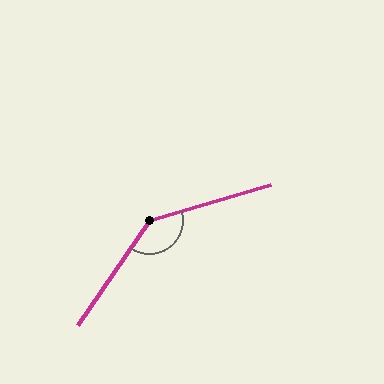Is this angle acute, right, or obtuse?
It is obtuse.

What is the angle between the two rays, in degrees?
Approximately 141 degrees.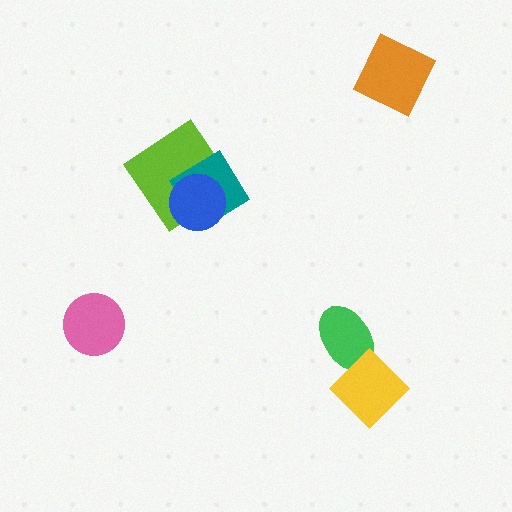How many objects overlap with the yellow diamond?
1 object overlaps with the yellow diamond.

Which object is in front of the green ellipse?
The yellow diamond is in front of the green ellipse.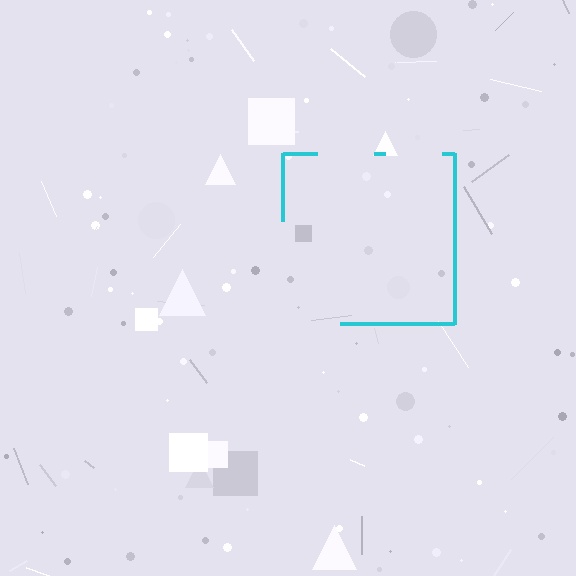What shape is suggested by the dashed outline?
The dashed outline suggests a square.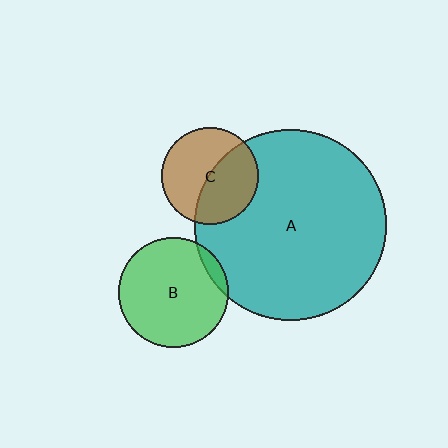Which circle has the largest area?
Circle A (teal).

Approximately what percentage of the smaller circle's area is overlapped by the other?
Approximately 45%.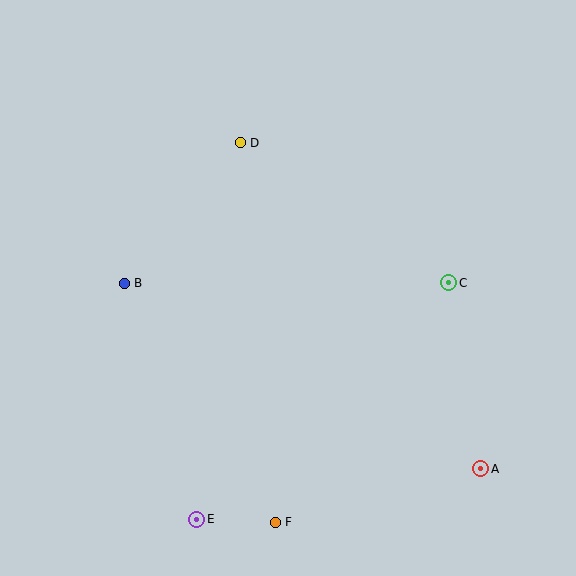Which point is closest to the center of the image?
Point D at (240, 143) is closest to the center.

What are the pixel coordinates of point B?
Point B is at (124, 283).